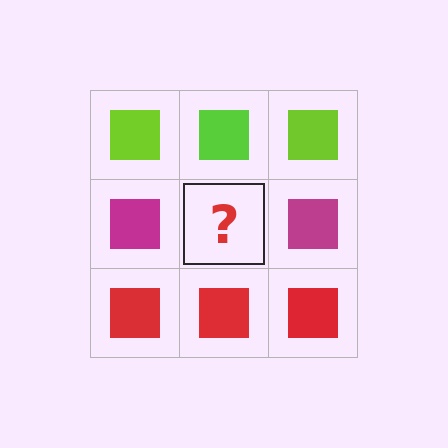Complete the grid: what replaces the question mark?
The question mark should be replaced with a magenta square.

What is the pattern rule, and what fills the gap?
The rule is that each row has a consistent color. The gap should be filled with a magenta square.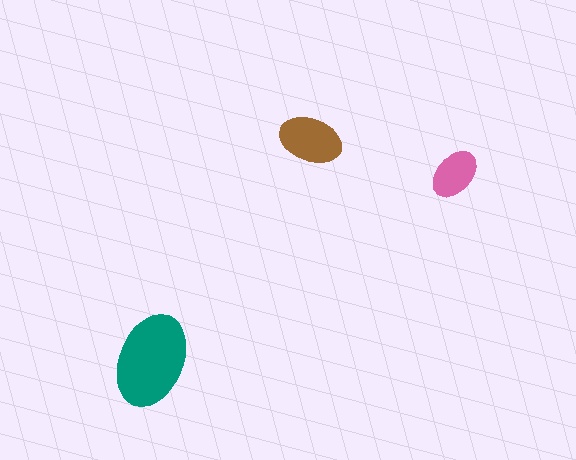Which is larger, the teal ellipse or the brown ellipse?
The teal one.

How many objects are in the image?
There are 3 objects in the image.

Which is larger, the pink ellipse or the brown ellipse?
The brown one.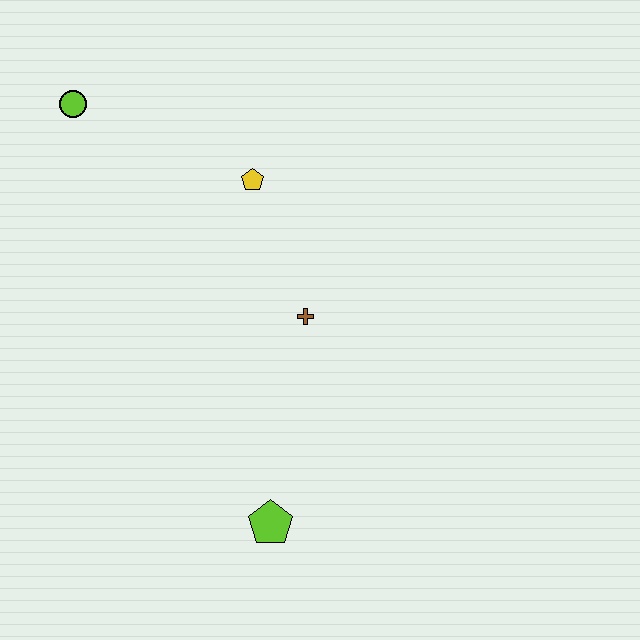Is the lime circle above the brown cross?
Yes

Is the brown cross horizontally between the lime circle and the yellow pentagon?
No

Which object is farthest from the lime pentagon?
The lime circle is farthest from the lime pentagon.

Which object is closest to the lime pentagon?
The brown cross is closest to the lime pentagon.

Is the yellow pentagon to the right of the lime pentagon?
No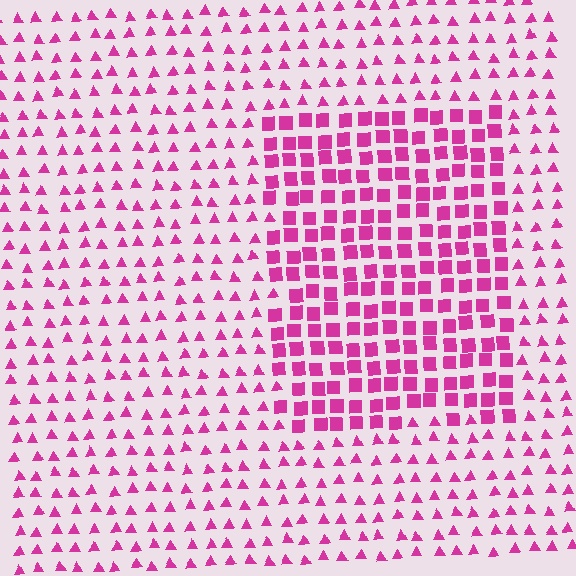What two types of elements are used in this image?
The image uses squares inside the rectangle region and triangles outside it.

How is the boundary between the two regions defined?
The boundary is defined by a change in element shape: squares inside vs. triangles outside. All elements share the same color and spacing.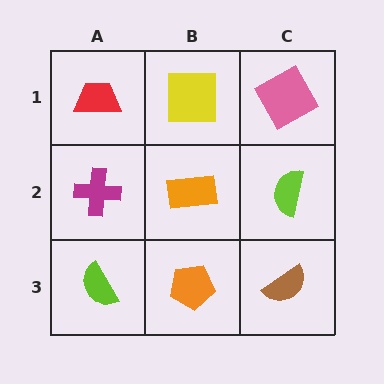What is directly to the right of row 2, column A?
An orange rectangle.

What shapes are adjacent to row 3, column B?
An orange rectangle (row 2, column B), a lime semicircle (row 3, column A), a brown semicircle (row 3, column C).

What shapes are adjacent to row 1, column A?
A magenta cross (row 2, column A), a yellow square (row 1, column B).